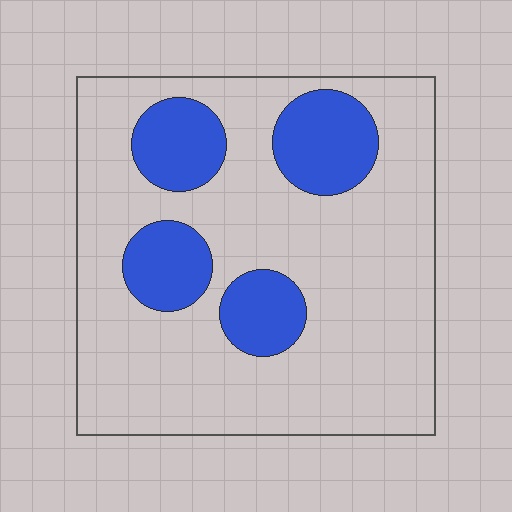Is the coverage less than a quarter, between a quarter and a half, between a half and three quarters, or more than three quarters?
Less than a quarter.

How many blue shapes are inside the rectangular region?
4.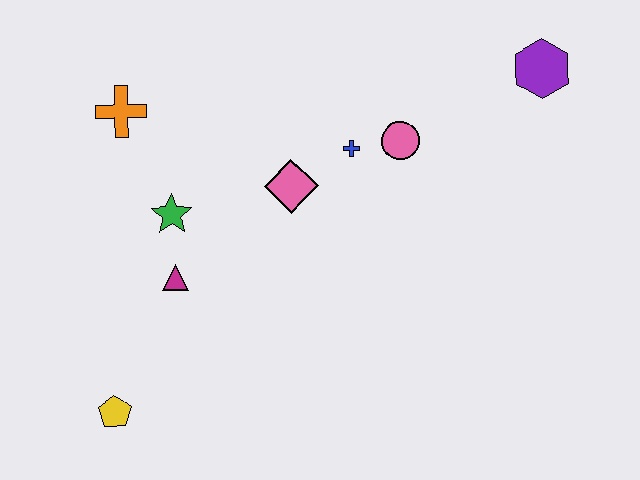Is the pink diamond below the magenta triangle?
No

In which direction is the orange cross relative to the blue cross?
The orange cross is to the left of the blue cross.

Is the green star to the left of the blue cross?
Yes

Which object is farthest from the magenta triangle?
The purple hexagon is farthest from the magenta triangle.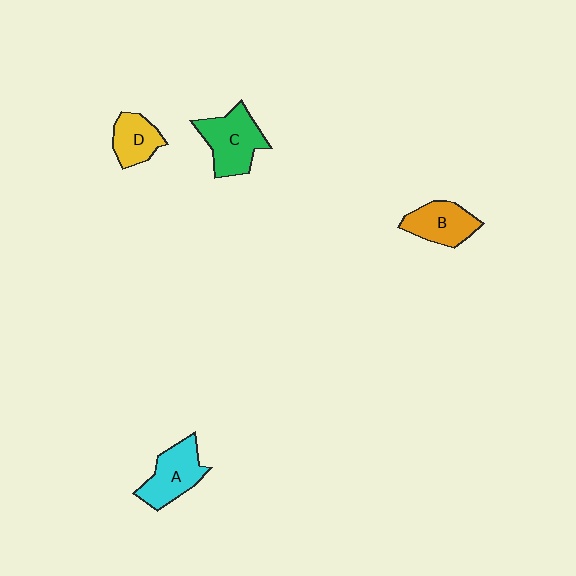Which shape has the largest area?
Shape C (green).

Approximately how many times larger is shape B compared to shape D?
Approximately 1.2 times.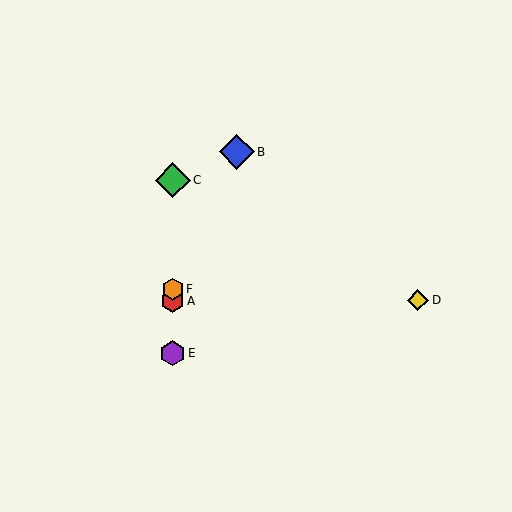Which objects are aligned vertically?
Objects A, C, E, F are aligned vertically.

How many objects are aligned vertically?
4 objects (A, C, E, F) are aligned vertically.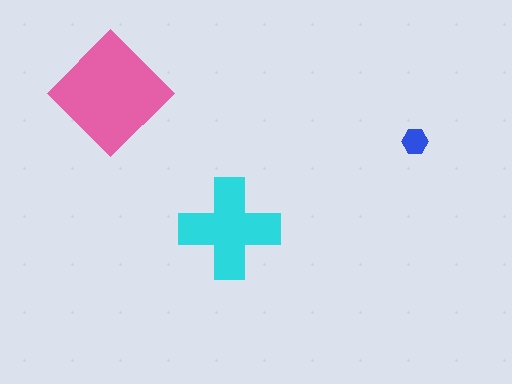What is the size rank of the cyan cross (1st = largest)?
2nd.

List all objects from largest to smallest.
The pink diamond, the cyan cross, the blue hexagon.